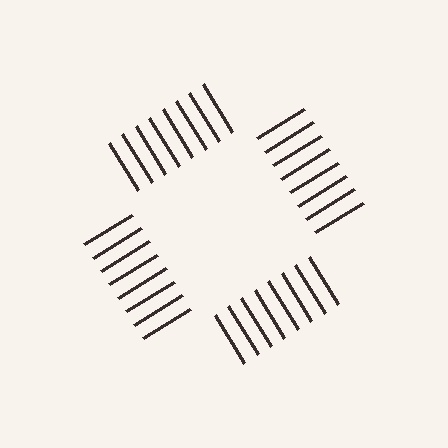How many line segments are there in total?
32 — 8 along each of the 4 edges.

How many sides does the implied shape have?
4 sides — the line-ends trace a square.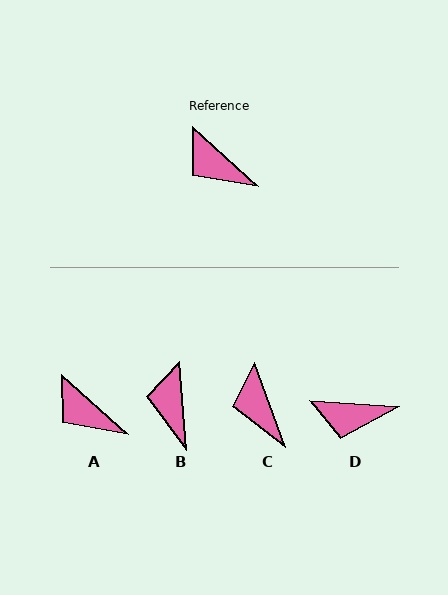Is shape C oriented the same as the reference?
No, it is off by about 28 degrees.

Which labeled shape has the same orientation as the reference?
A.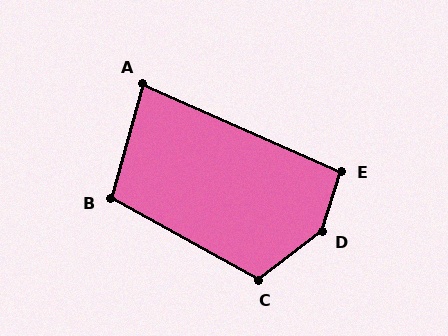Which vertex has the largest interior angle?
D, at approximately 144 degrees.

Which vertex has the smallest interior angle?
A, at approximately 82 degrees.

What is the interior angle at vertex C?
Approximately 114 degrees (obtuse).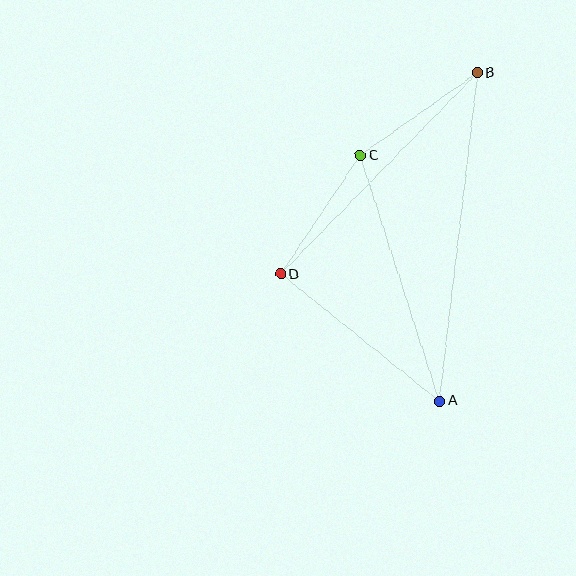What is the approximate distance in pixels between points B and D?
The distance between B and D is approximately 282 pixels.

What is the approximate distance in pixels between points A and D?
The distance between A and D is approximately 203 pixels.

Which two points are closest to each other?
Points C and D are closest to each other.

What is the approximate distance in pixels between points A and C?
The distance between A and C is approximately 258 pixels.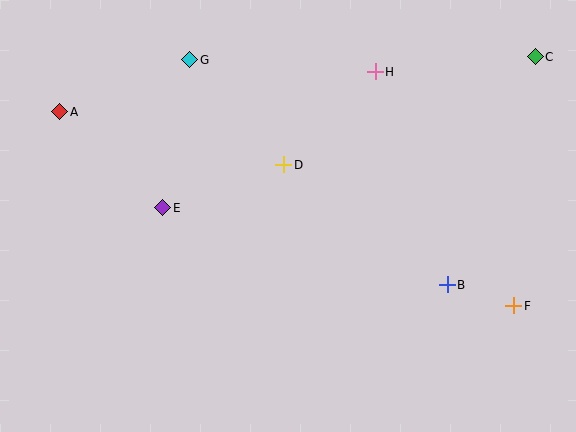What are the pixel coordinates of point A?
Point A is at (60, 112).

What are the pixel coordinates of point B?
Point B is at (447, 285).